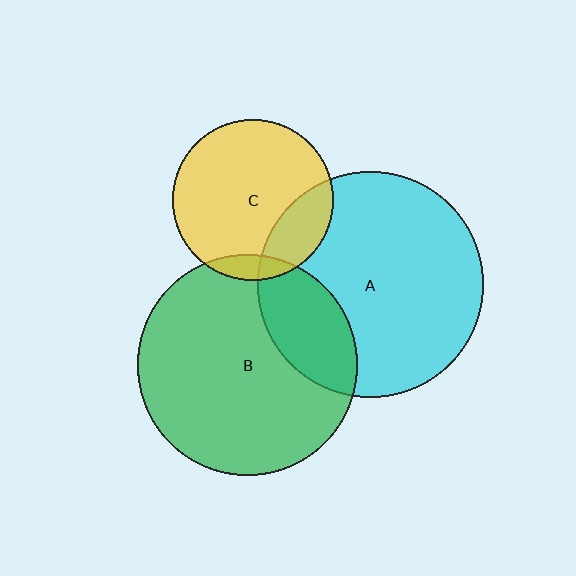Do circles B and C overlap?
Yes.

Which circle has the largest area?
Circle A (cyan).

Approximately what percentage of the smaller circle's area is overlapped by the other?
Approximately 10%.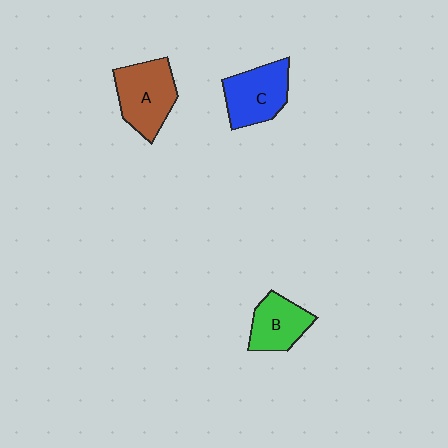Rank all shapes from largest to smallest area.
From largest to smallest: A (brown), C (blue), B (green).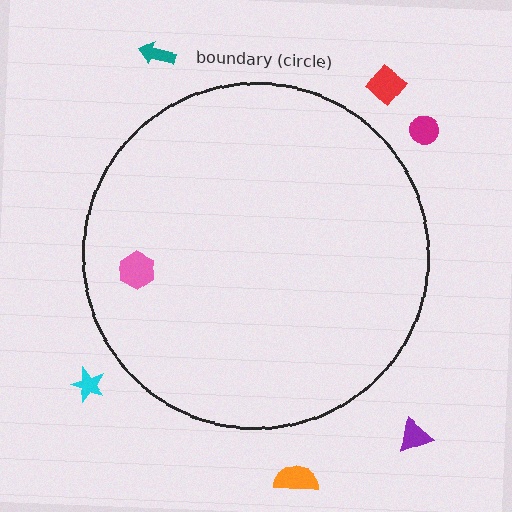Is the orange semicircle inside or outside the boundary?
Outside.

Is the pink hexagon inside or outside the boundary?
Inside.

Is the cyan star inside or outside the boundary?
Outside.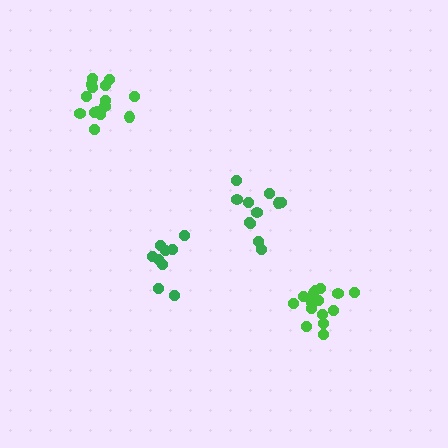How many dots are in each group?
Group 1: 15 dots, Group 2: 11 dots, Group 3: 9 dots, Group 4: 15 dots (50 total).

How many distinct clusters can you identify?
There are 4 distinct clusters.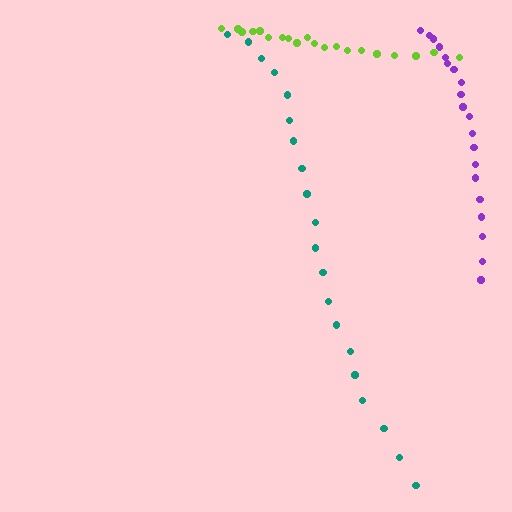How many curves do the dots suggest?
There are 3 distinct paths.